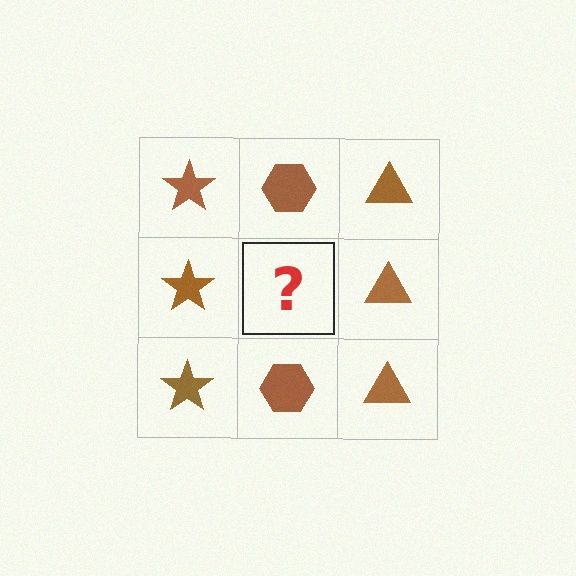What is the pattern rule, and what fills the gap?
The rule is that each column has a consistent shape. The gap should be filled with a brown hexagon.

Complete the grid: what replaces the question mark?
The question mark should be replaced with a brown hexagon.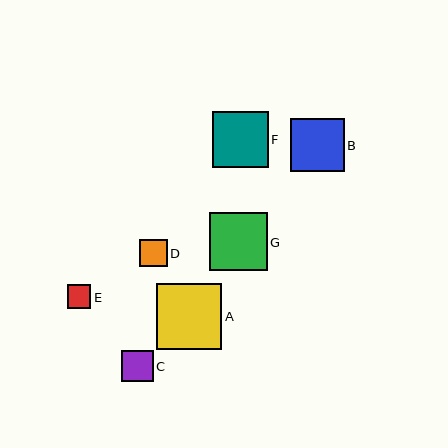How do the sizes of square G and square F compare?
Square G and square F are approximately the same size.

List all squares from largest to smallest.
From largest to smallest: A, G, F, B, C, D, E.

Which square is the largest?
Square A is the largest with a size of approximately 65 pixels.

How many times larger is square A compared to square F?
Square A is approximately 1.2 times the size of square F.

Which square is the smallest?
Square E is the smallest with a size of approximately 24 pixels.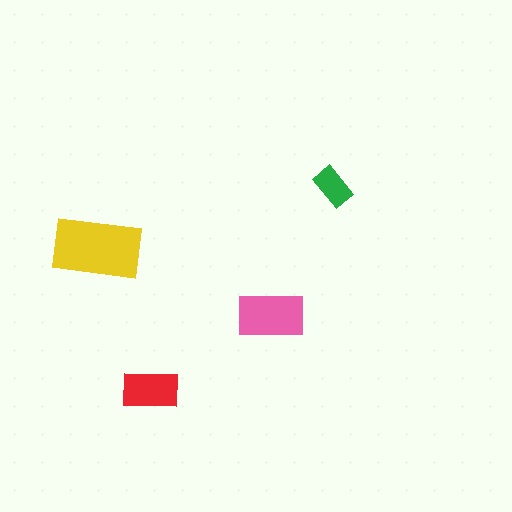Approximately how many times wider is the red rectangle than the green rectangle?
About 1.5 times wider.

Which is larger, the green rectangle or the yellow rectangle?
The yellow one.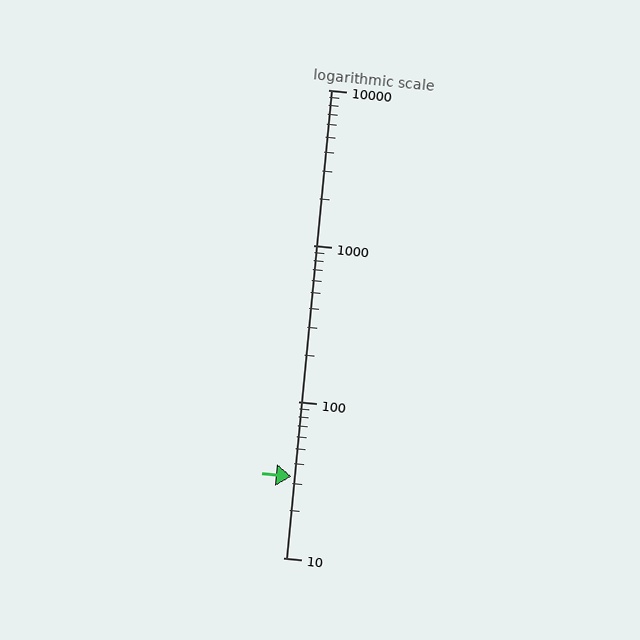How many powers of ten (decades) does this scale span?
The scale spans 3 decades, from 10 to 10000.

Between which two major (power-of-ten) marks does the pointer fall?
The pointer is between 10 and 100.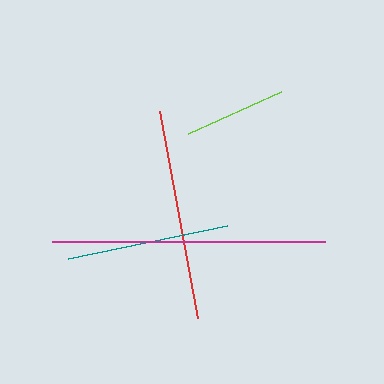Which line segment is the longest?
The magenta line is the longest at approximately 273 pixels.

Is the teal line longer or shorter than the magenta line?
The magenta line is longer than the teal line.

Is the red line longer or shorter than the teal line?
The red line is longer than the teal line.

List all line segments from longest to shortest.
From longest to shortest: magenta, red, teal, lime.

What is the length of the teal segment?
The teal segment is approximately 163 pixels long.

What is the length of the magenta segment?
The magenta segment is approximately 273 pixels long.